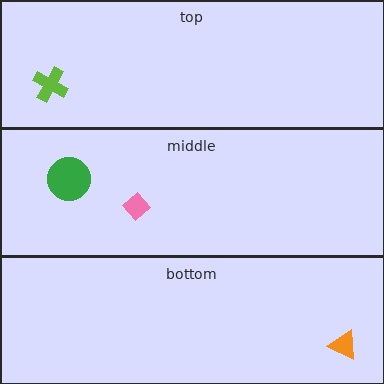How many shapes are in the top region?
1.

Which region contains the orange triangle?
The bottom region.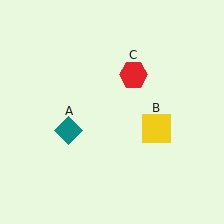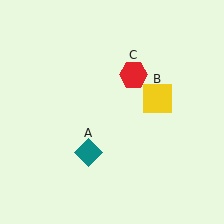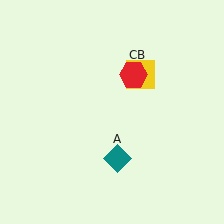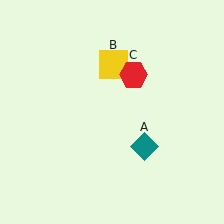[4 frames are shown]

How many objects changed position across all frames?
2 objects changed position: teal diamond (object A), yellow square (object B).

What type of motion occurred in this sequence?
The teal diamond (object A), yellow square (object B) rotated counterclockwise around the center of the scene.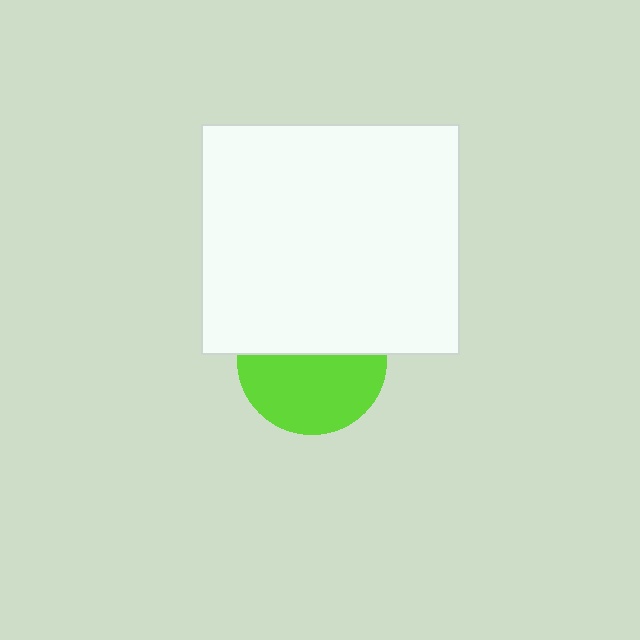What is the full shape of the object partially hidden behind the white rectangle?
The partially hidden object is a lime circle.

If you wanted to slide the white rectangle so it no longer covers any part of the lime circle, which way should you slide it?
Slide it up — that is the most direct way to separate the two shapes.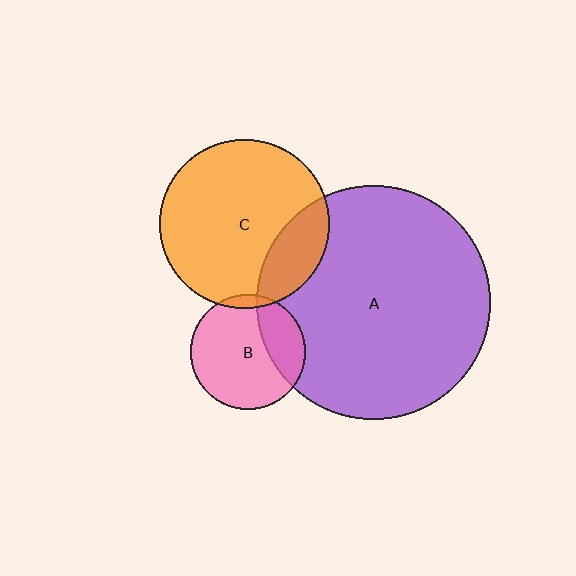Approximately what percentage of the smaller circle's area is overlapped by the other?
Approximately 20%.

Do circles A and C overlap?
Yes.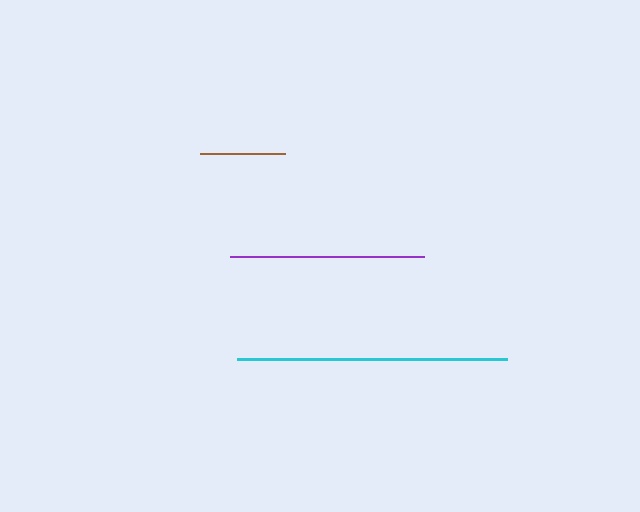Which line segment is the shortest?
The brown line is the shortest at approximately 85 pixels.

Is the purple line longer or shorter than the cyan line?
The cyan line is longer than the purple line.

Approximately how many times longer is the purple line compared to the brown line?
The purple line is approximately 2.3 times the length of the brown line.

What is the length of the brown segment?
The brown segment is approximately 85 pixels long.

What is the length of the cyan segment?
The cyan segment is approximately 270 pixels long.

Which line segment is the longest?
The cyan line is the longest at approximately 270 pixels.